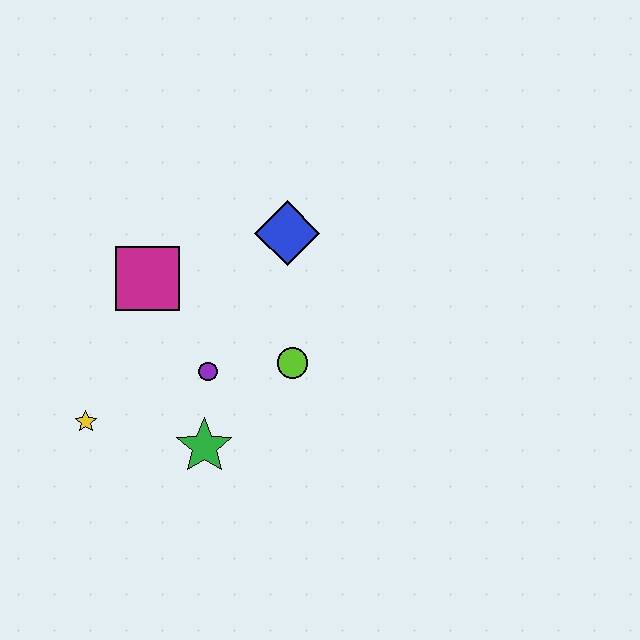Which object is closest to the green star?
The purple circle is closest to the green star.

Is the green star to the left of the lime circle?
Yes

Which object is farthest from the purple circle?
The blue diamond is farthest from the purple circle.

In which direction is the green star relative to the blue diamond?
The green star is below the blue diamond.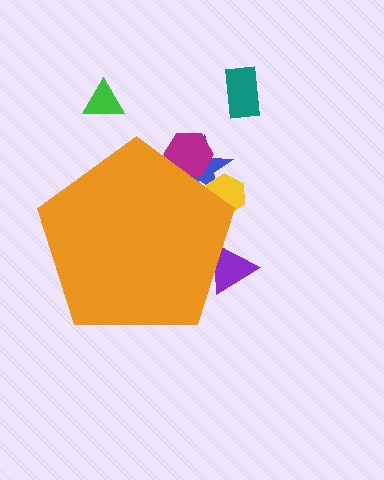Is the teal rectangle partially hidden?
No, the teal rectangle is fully visible.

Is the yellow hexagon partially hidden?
Yes, the yellow hexagon is partially hidden behind the orange pentagon.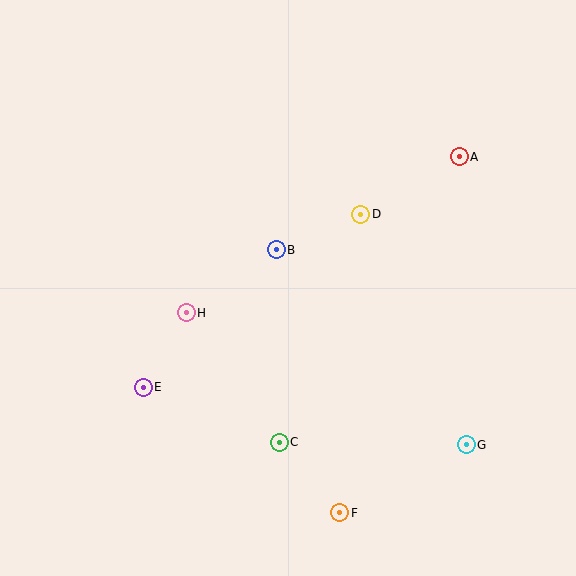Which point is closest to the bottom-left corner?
Point E is closest to the bottom-left corner.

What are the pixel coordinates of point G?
Point G is at (466, 445).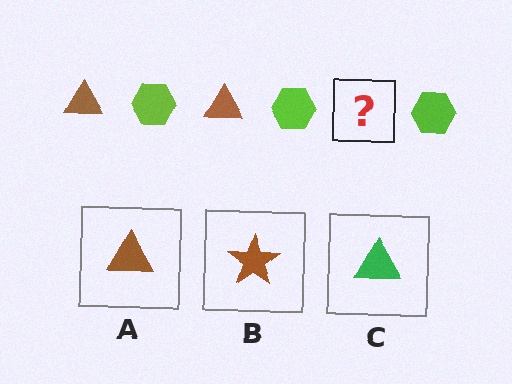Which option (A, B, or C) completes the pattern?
A.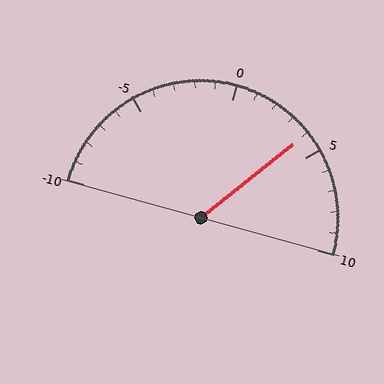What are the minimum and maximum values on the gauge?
The gauge ranges from -10 to 10.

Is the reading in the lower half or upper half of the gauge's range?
The reading is in the upper half of the range (-10 to 10).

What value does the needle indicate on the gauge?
The needle indicates approximately 4.